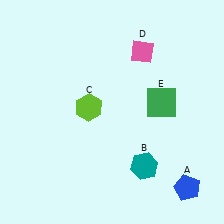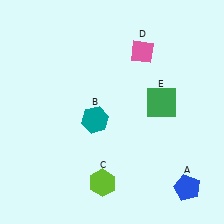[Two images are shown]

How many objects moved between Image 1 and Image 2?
2 objects moved between the two images.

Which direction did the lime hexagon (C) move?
The lime hexagon (C) moved down.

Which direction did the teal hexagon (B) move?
The teal hexagon (B) moved left.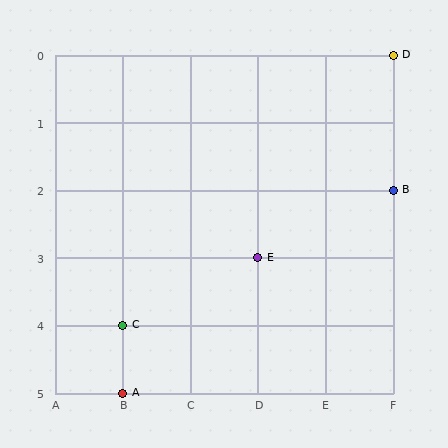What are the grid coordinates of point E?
Point E is at grid coordinates (D, 3).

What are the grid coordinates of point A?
Point A is at grid coordinates (B, 5).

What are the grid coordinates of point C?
Point C is at grid coordinates (B, 4).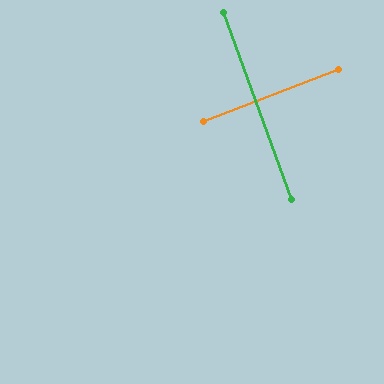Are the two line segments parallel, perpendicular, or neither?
Perpendicular — they meet at approximately 89°.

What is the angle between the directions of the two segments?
Approximately 89 degrees.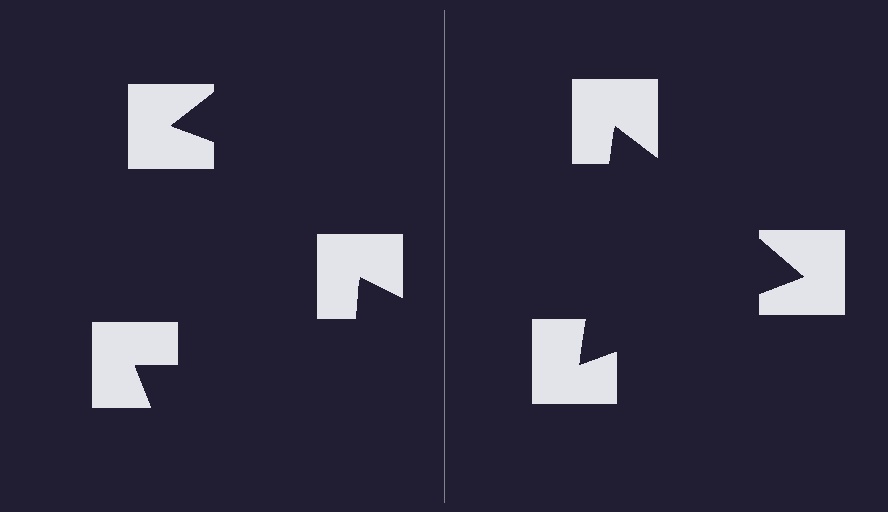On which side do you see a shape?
An illusory triangle appears on the right side. On the left side the wedge cuts are rotated, so no coherent shape forms.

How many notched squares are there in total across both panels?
6 — 3 on each side.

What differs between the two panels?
The notched squares are positioned identically on both sides; only the wedge orientations differ. On the right they align to a triangle; on the left they are misaligned.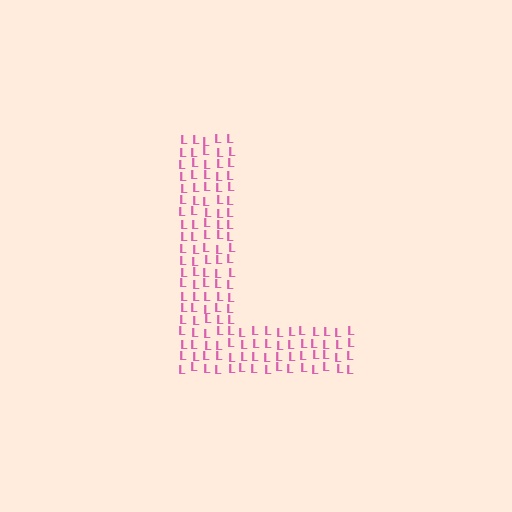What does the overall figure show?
The overall figure shows the letter L.